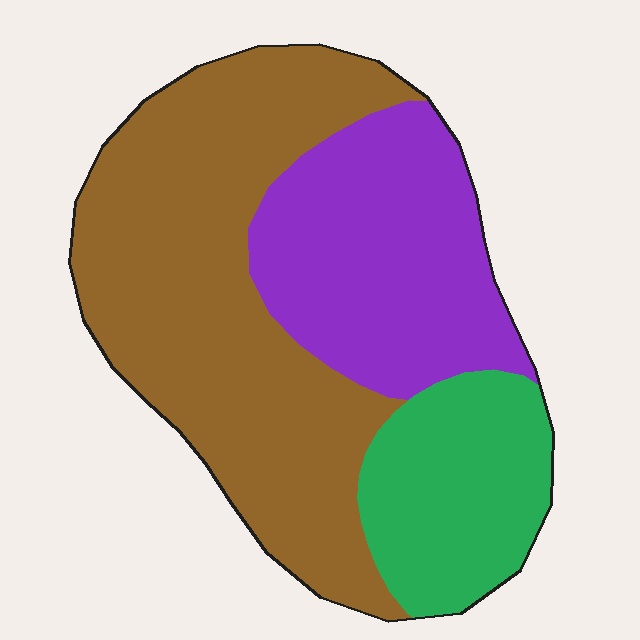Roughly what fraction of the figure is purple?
Purple covers about 30% of the figure.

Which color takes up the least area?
Green, at roughly 20%.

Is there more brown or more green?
Brown.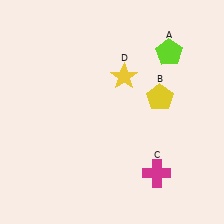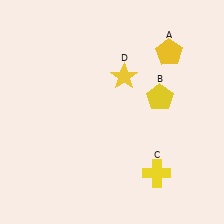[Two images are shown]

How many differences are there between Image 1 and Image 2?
There are 2 differences between the two images.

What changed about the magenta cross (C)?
In Image 1, C is magenta. In Image 2, it changed to yellow.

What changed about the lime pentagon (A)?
In Image 1, A is lime. In Image 2, it changed to yellow.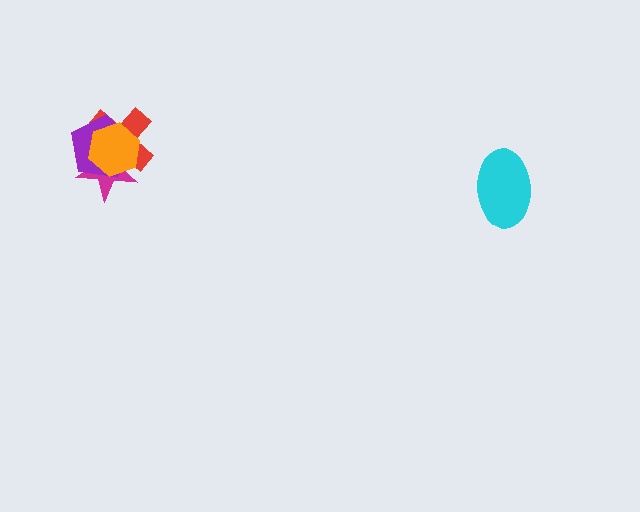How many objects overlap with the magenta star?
3 objects overlap with the magenta star.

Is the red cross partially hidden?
Yes, it is partially covered by another shape.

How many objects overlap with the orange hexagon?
3 objects overlap with the orange hexagon.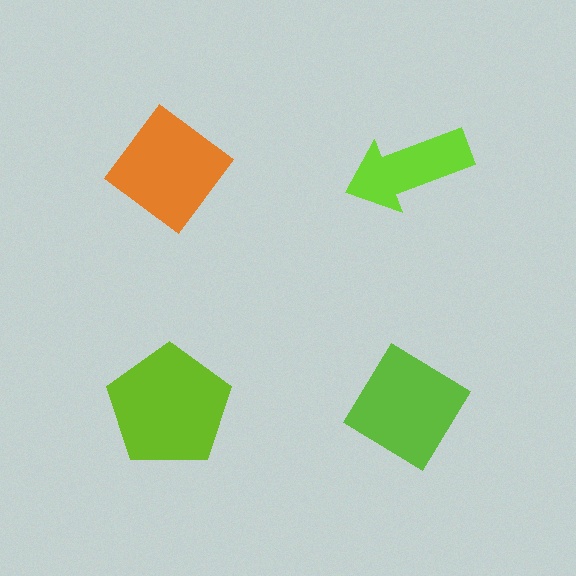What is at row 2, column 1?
A lime pentagon.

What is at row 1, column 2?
A lime arrow.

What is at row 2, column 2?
A lime diamond.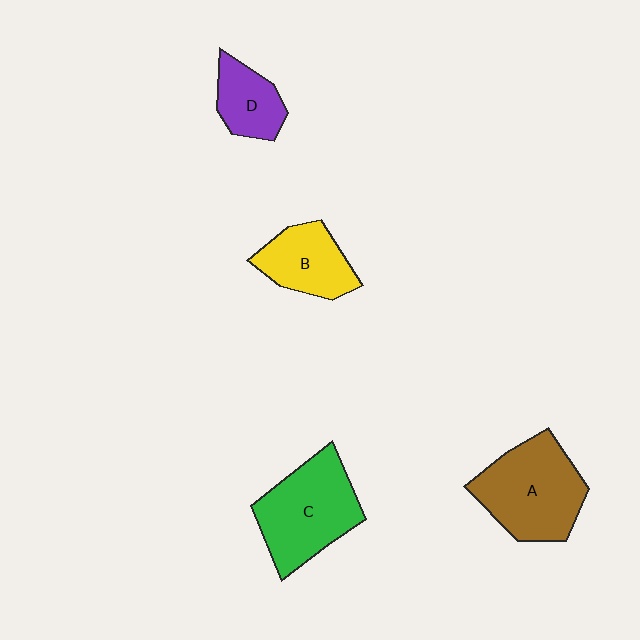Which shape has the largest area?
Shape A (brown).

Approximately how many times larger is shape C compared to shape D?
Approximately 2.0 times.